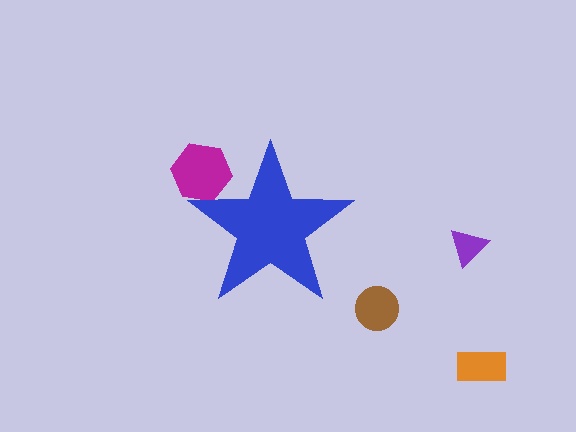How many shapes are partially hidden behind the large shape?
1 shape is partially hidden.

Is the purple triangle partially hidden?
No, the purple triangle is fully visible.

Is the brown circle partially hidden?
No, the brown circle is fully visible.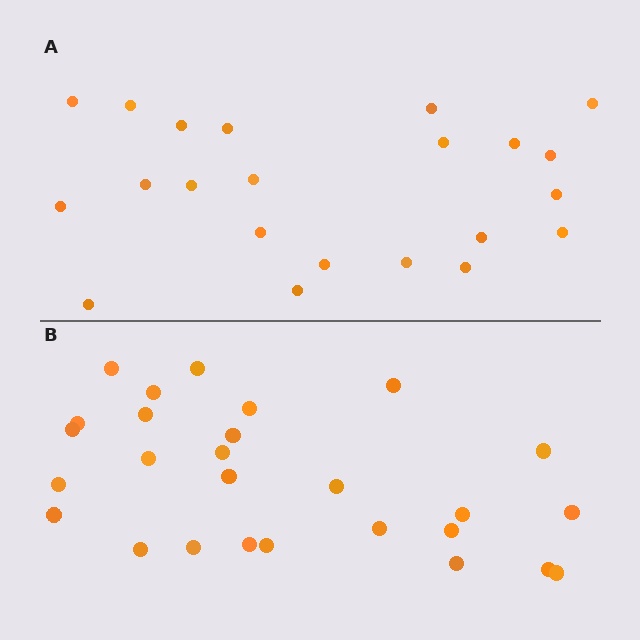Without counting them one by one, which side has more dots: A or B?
Region B (the bottom region) has more dots.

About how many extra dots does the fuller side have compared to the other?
Region B has about 5 more dots than region A.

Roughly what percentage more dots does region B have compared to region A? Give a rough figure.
About 25% more.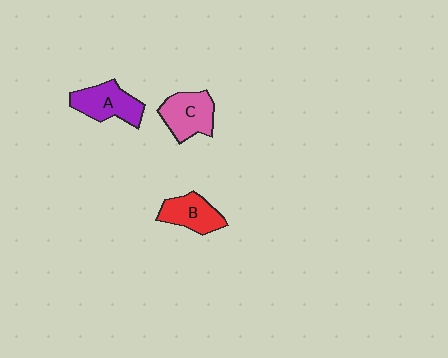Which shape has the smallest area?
Shape B (red).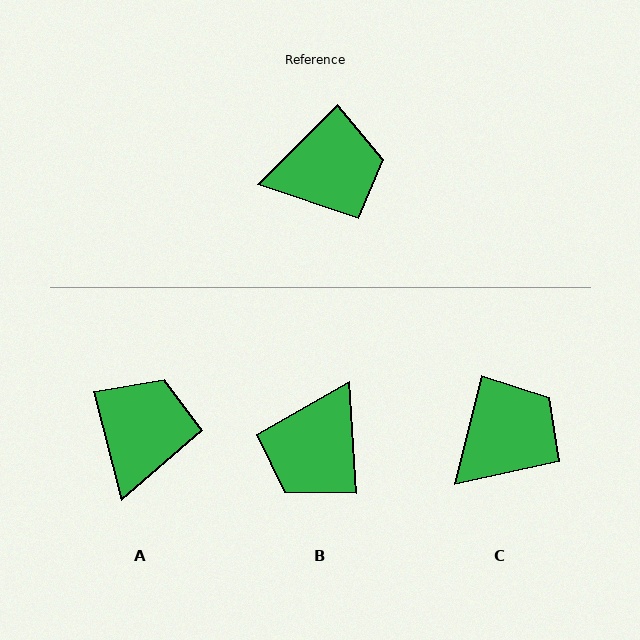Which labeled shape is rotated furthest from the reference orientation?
B, about 131 degrees away.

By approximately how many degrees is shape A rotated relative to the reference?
Approximately 59 degrees counter-clockwise.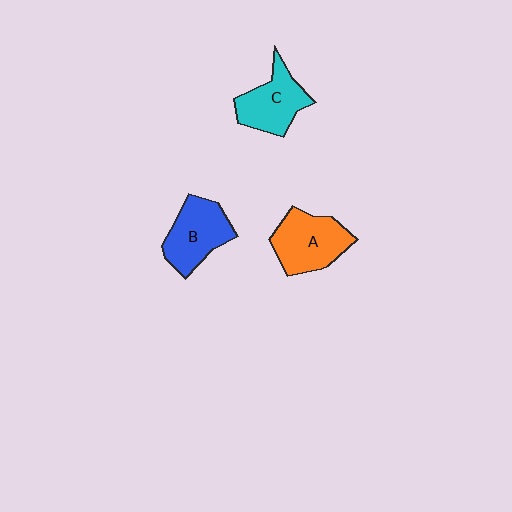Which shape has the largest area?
Shape A (orange).